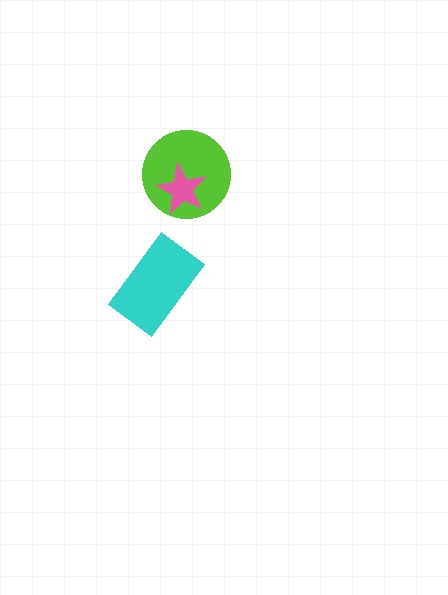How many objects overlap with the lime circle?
1 object overlaps with the lime circle.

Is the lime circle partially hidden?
Yes, it is partially covered by another shape.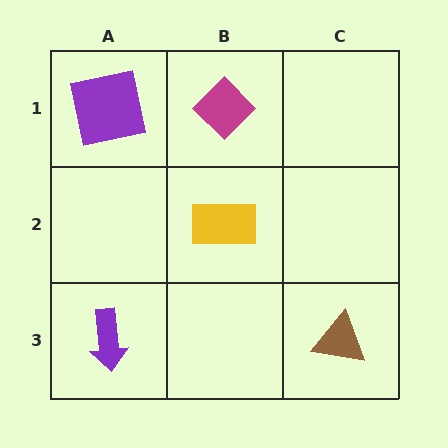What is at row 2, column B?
A yellow rectangle.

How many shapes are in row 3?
2 shapes.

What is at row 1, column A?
A purple square.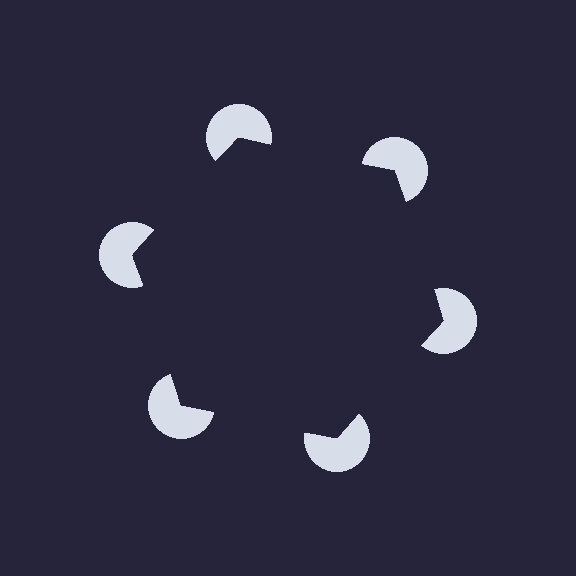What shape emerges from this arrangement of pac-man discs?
An illusory hexagon — its edges are inferred from the aligned wedge cuts in the pac-man discs, not physically drawn.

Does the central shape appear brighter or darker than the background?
It typically appears slightly darker than the background, even though no actual brightness change is drawn.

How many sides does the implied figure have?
6 sides.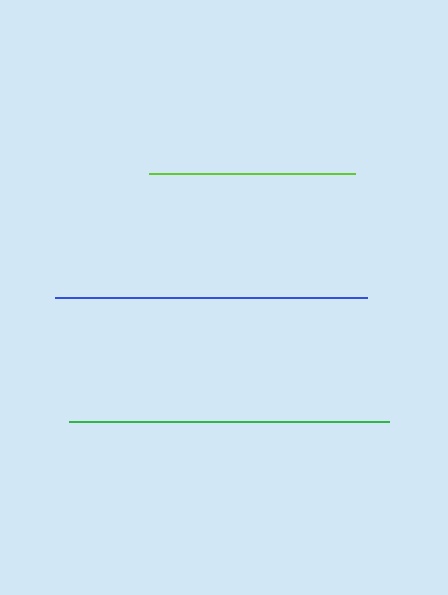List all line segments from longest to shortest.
From longest to shortest: green, blue, lime.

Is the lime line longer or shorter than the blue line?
The blue line is longer than the lime line.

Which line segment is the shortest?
The lime line is the shortest at approximately 206 pixels.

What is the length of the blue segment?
The blue segment is approximately 312 pixels long.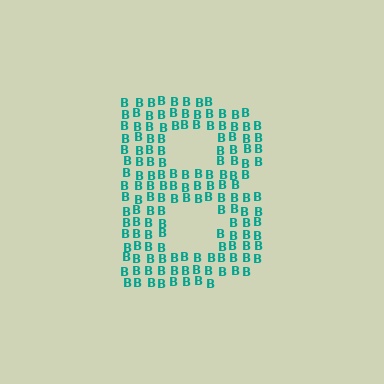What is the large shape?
The large shape is the letter B.